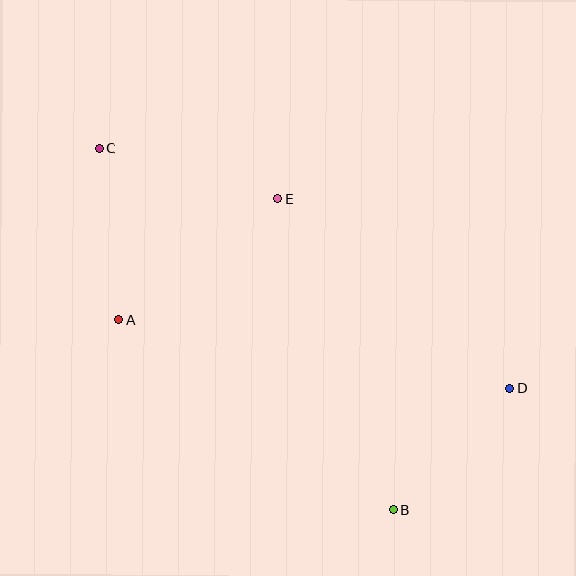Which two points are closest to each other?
Points B and D are closest to each other.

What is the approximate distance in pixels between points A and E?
The distance between A and E is approximately 200 pixels.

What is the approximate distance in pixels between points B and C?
The distance between B and C is approximately 466 pixels.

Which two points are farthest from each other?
Points C and D are farthest from each other.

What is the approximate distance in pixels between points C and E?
The distance between C and E is approximately 185 pixels.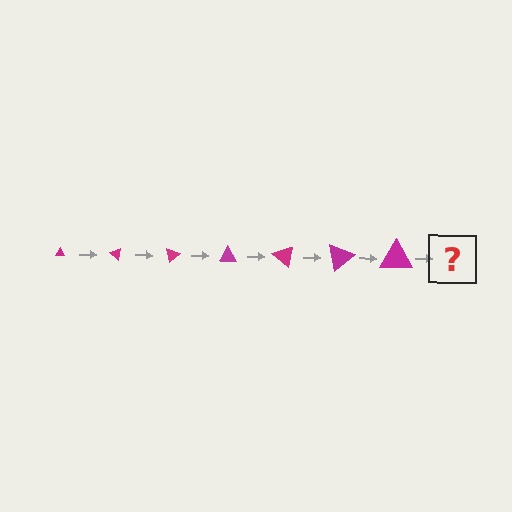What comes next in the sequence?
The next element should be a triangle, larger than the previous one and rotated 280 degrees from the start.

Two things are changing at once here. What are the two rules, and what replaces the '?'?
The two rules are that the triangle grows larger each step and it rotates 40 degrees each step. The '?' should be a triangle, larger than the previous one and rotated 280 degrees from the start.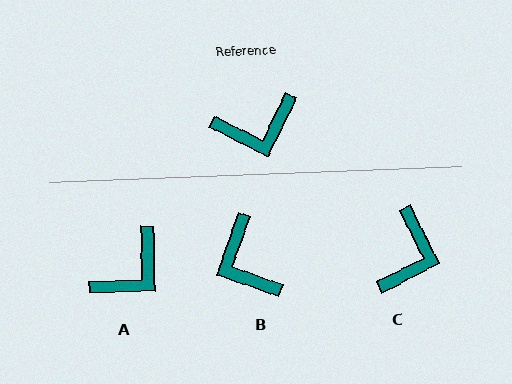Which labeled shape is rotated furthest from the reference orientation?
B, about 83 degrees away.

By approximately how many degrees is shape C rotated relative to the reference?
Approximately 53 degrees counter-clockwise.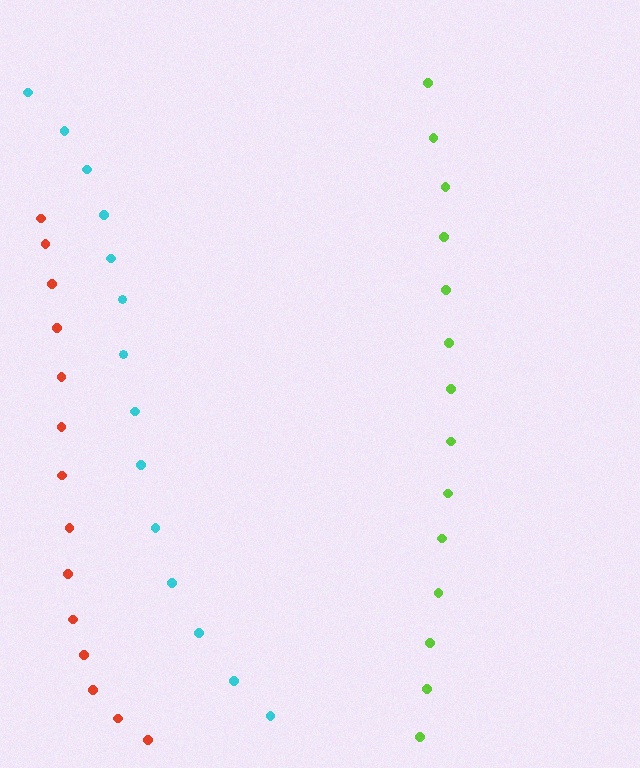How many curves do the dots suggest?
There are 3 distinct paths.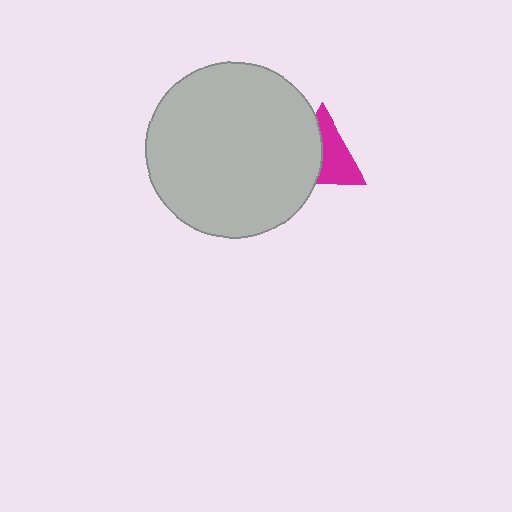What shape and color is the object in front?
The object in front is a light gray circle.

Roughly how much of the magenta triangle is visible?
About half of it is visible (roughly 52%).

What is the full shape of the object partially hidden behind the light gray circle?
The partially hidden object is a magenta triangle.